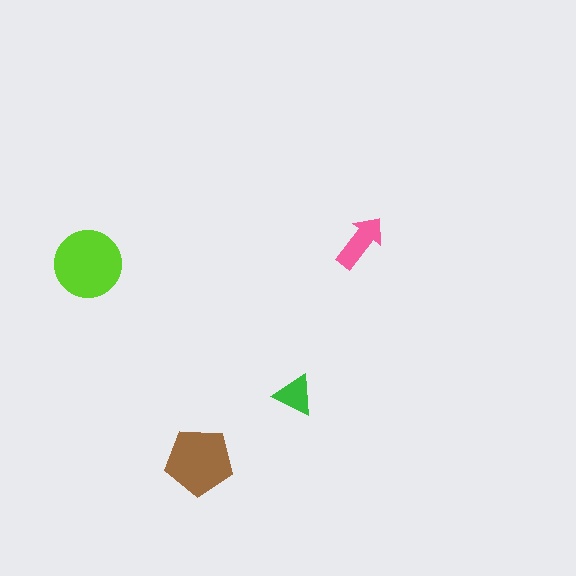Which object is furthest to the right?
The pink arrow is rightmost.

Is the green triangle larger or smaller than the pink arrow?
Smaller.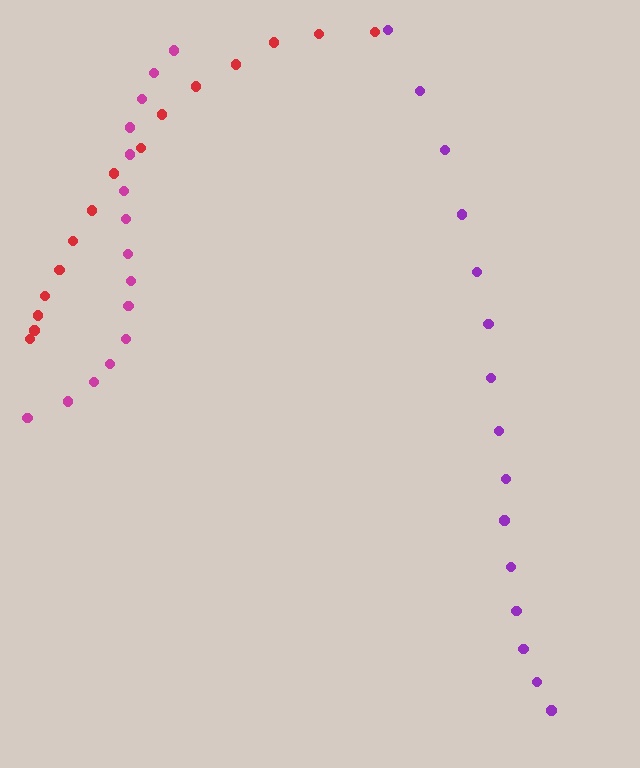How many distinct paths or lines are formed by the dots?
There are 3 distinct paths.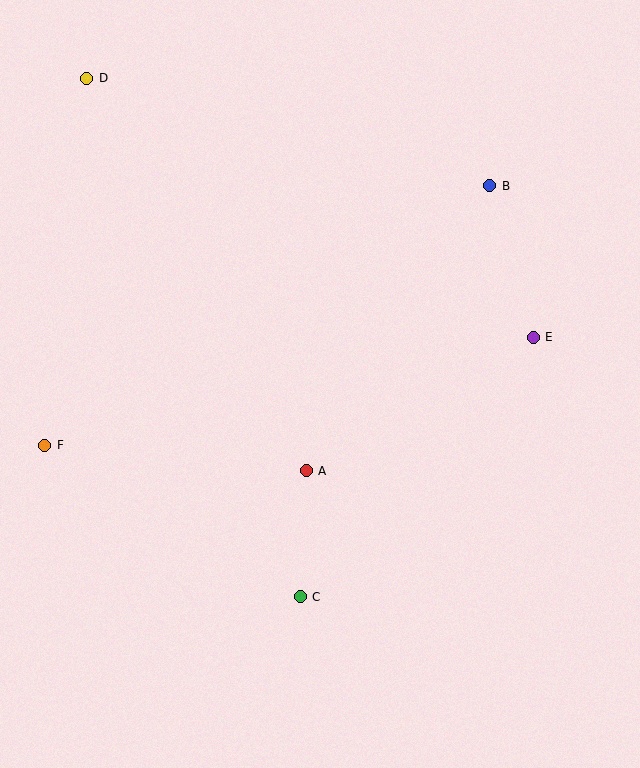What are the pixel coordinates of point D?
Point D is at (87, 78).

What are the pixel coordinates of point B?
Point B is at (490, 186).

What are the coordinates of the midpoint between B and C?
The midpoint between B and C is at (395, 391).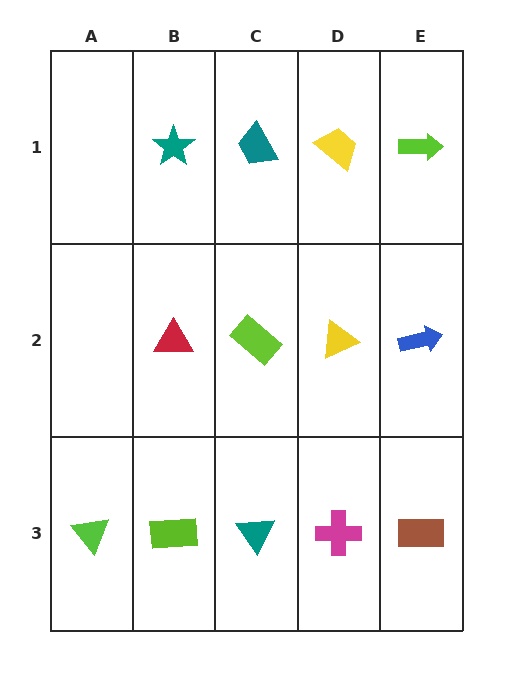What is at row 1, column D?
A yellow trapezoid.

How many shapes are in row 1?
4 shapes.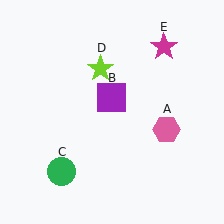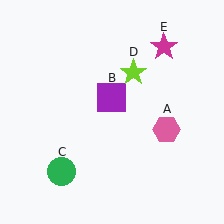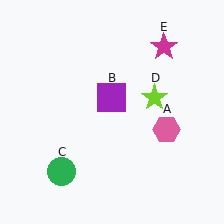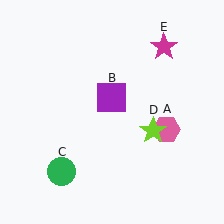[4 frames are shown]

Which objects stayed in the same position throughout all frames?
Pink hexagon (object A) and purple square (object B) and green circle (object C) and magenta star (object E) remained stationary.